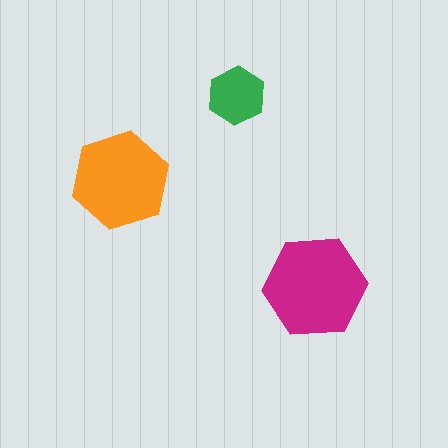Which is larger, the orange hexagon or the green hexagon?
The orange one.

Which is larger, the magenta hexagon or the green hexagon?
The magenta one.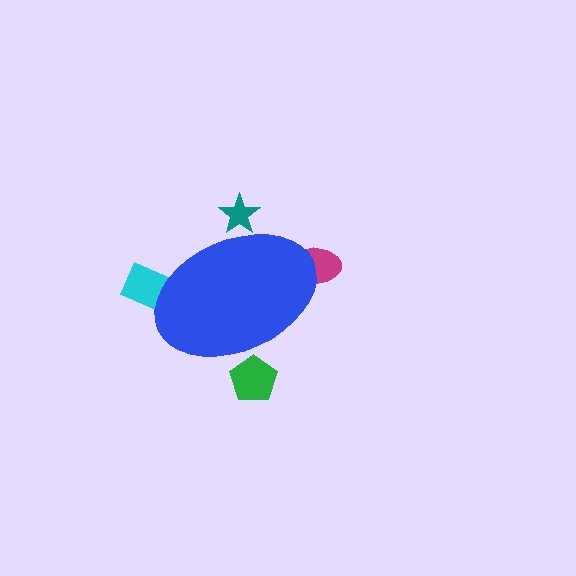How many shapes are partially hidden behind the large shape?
4 shapes are partially hidden.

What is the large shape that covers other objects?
A blue ellipse.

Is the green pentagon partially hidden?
Yes, the green pentagon is partially hidden behind the blue ellipse.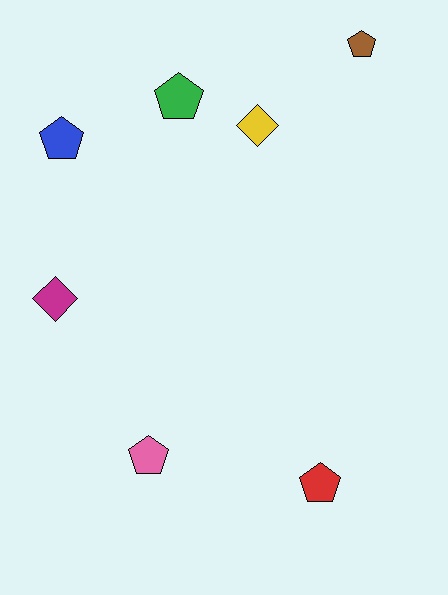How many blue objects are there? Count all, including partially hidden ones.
There is 1 blue object.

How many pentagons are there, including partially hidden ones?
There are 5 pentagons.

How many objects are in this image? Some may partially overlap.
There are 7 objects.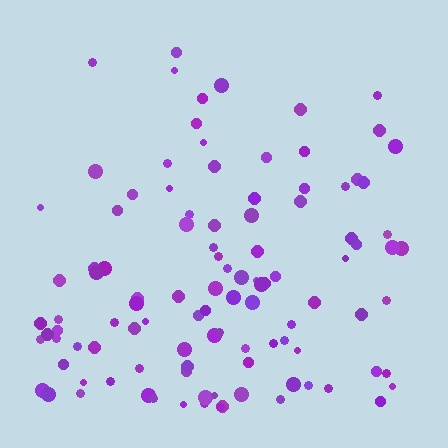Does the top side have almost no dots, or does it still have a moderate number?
Still a moderate number, just noticeably fewer than the bottom.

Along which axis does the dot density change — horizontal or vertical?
Vertical.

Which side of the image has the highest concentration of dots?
The bottom.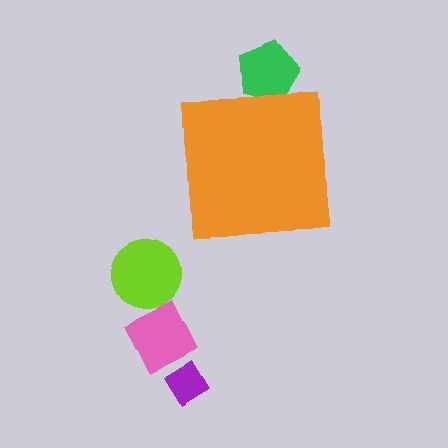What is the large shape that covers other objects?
An orange square.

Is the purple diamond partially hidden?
No, the purple diamond is fully visible.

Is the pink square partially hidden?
No, the pink square is fully visible.